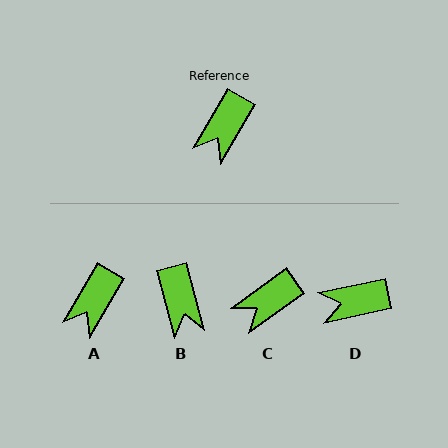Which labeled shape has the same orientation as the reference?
A.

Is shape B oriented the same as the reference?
No, it is off by about 45 degrees.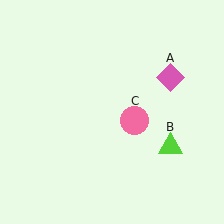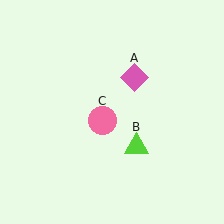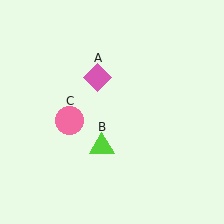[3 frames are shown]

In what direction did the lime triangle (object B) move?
The lime triangle (object B) moved left.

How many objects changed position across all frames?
3 objects changed position: pink diamond (object A), lime triangle (object B), pink circle (object C).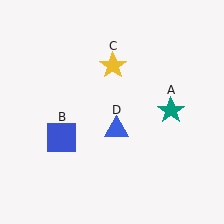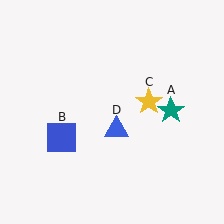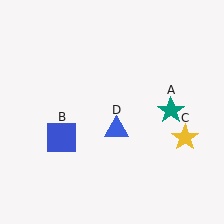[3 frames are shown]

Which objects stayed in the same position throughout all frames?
Teal star (object A) and blue square (object B) and blue triangle (object D) remained stationary.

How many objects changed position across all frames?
1 object changed position: yellow star (object C).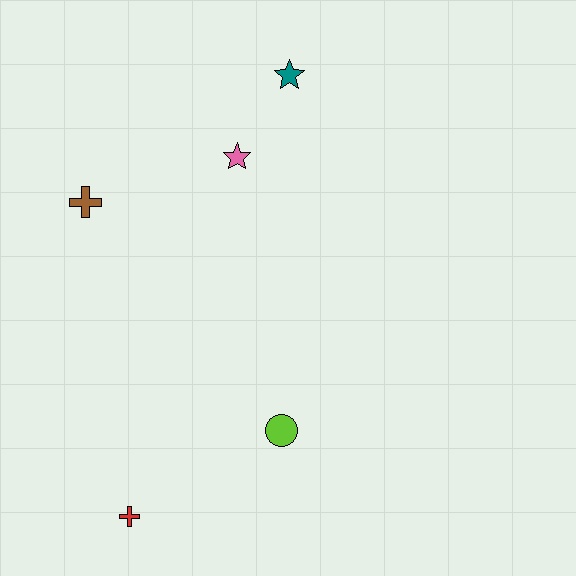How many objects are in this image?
There are 5 objects.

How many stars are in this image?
There are 2 stars.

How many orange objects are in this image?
There are no orange objects.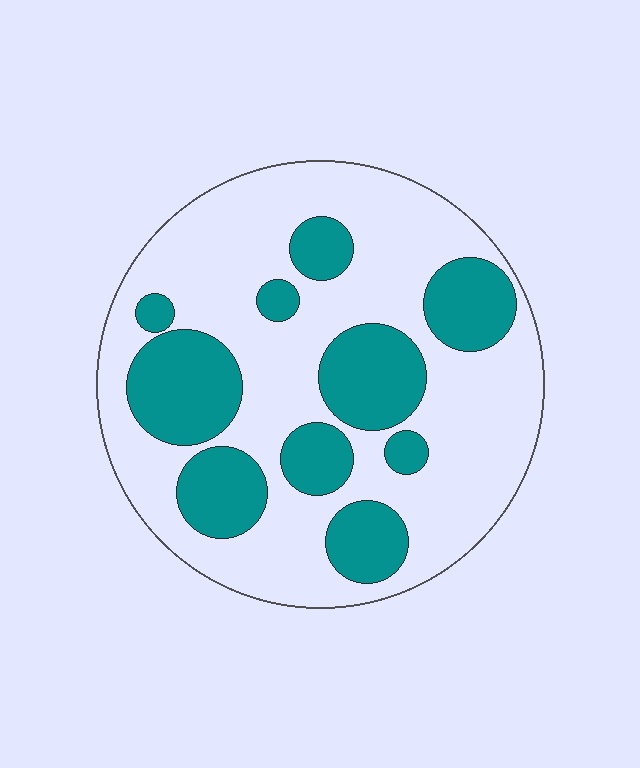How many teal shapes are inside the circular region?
10.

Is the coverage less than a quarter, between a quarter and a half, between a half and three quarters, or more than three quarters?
Between a quarter and a half.